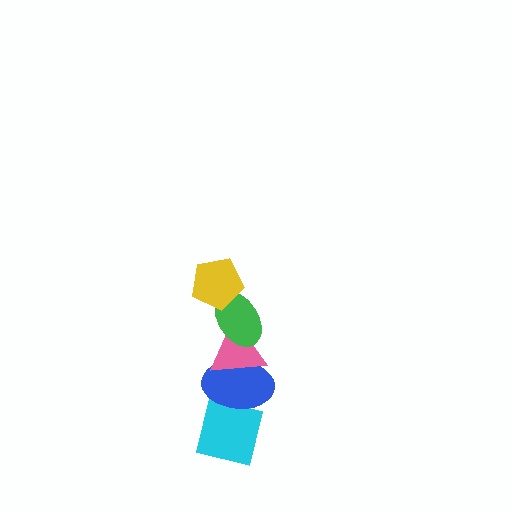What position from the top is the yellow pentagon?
The yellow pentagon is 1st from the top.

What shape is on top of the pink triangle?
The green ellipse is on top of the pink triangle.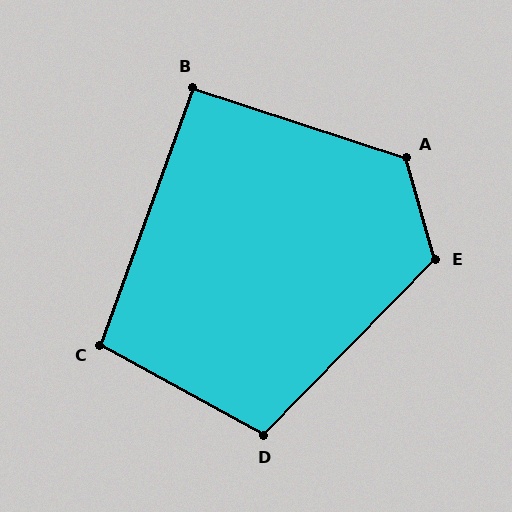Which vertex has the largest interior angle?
A, at approximately 124 degrees.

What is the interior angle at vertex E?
Approximately 120 degrees (obtuse).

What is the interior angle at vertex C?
Approximately 99 degrees (obtuse).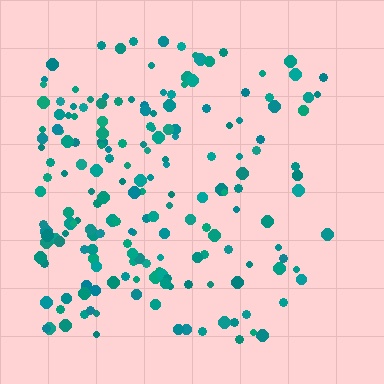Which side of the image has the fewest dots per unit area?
The right.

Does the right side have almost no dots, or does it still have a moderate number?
Still a moderate number, just noticeably fewer than the left.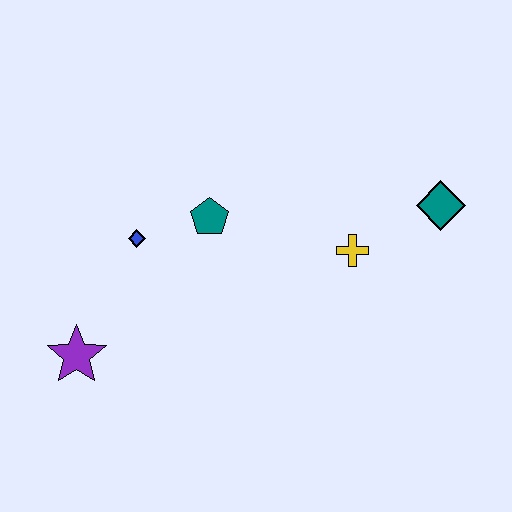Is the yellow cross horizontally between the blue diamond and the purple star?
No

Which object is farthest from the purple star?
The teal diamond is farthest from the purple star.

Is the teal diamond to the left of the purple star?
No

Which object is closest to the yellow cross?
The teal diamond is closest to the yellow cross.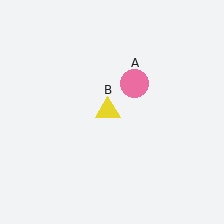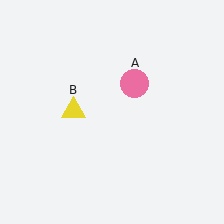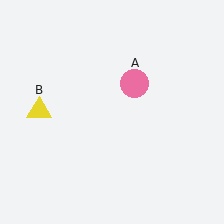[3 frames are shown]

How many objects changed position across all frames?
1 object changed position: yellow triangle (object B).